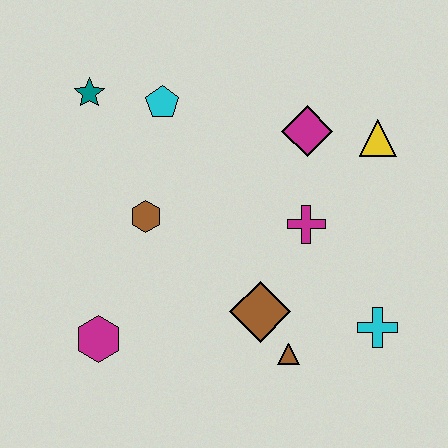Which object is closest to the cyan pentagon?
The teal star is closest to the cyan pentagon.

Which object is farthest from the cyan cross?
The teal star is farthest from the cyan cross.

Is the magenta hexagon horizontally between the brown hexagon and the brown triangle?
No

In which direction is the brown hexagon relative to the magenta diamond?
The brown hexagon is to the left of the magenta diamond.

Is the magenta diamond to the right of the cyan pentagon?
Yes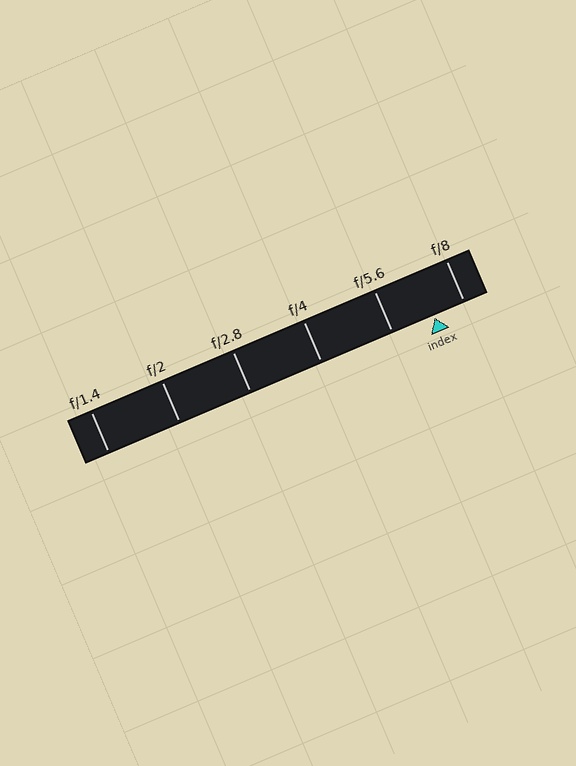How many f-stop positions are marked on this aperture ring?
There are 6 f-stop positions marked.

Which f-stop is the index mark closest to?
The index mark is closest to f/8.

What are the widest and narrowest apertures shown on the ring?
The widest aperture shown is f/1.4 and the narrowest is f/8.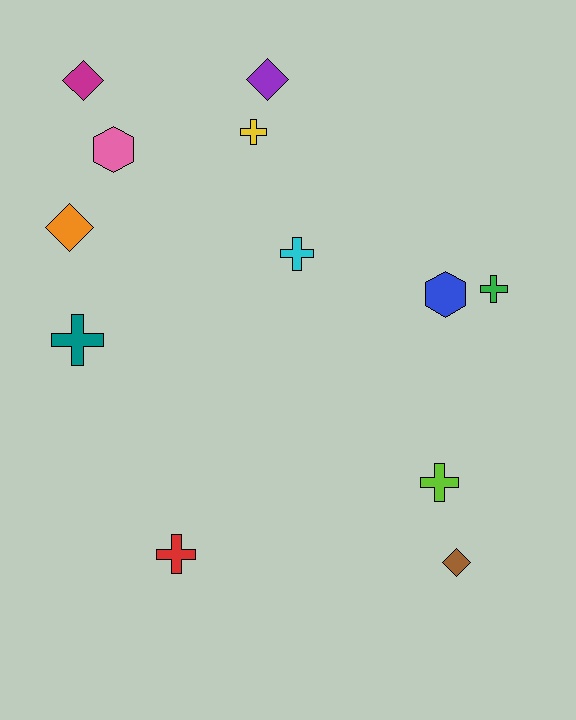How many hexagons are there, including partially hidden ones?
There are 2 hexagons.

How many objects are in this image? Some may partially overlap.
There are 12 objects.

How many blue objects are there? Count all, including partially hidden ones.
There is 1 blue object.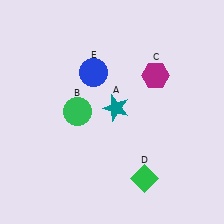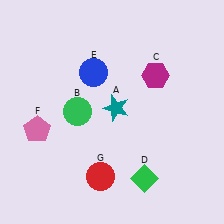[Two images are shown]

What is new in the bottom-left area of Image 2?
A red circle (G) was added in the bottom-left area of Image 2.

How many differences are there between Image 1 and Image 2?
There are 2 differences between the two images.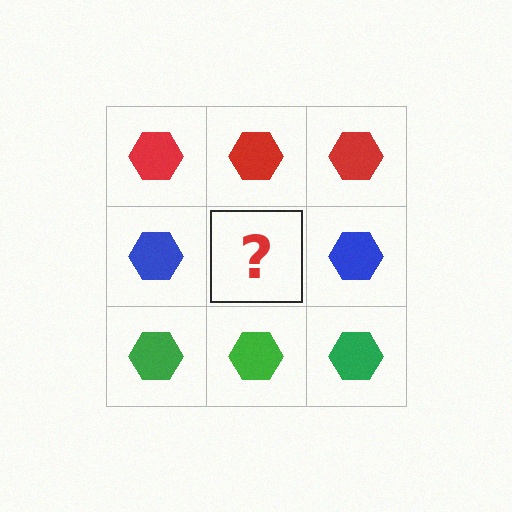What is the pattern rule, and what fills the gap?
The rule is that each row has a consistent color. The gap should be filled with a blue hexagon.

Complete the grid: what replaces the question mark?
The question mark should be replaced with a blue hexagon.